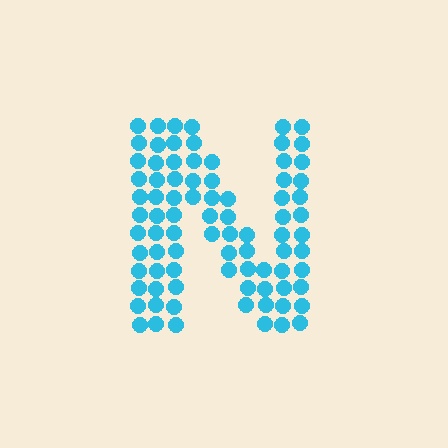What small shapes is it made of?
It is made of small circles.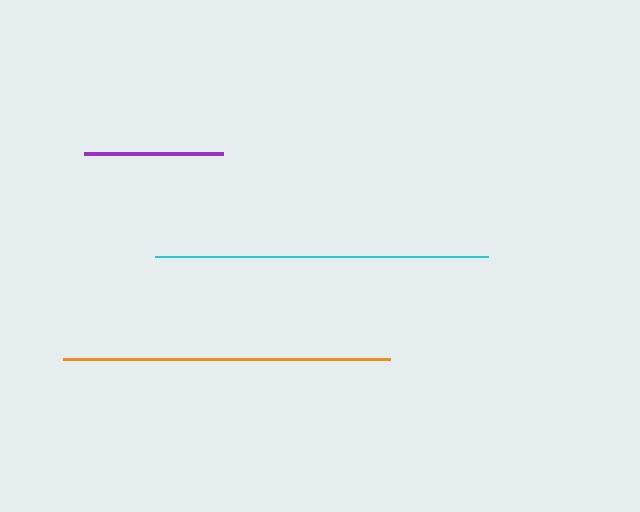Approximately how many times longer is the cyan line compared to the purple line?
The cyan line is approximately 2.4 times the length of the purple line.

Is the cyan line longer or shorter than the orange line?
The cyan line is longer than the orange line.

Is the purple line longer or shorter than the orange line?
The orange line is longer than the purple line.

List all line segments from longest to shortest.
From longest to shortest: cyan, orange, purple.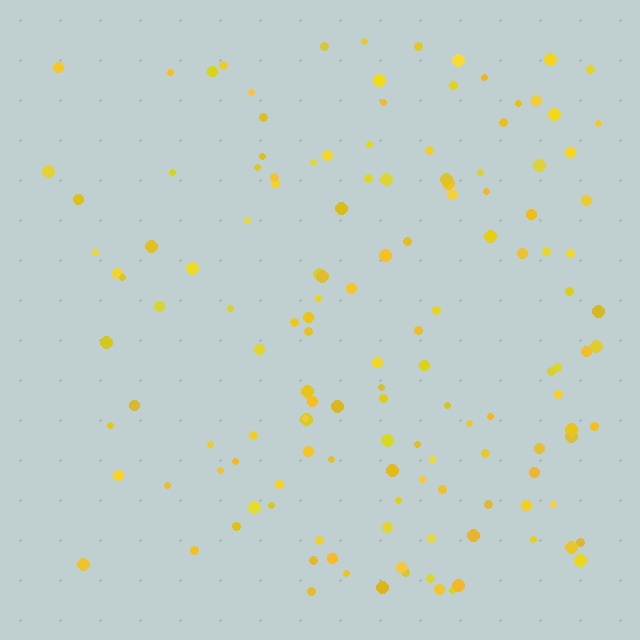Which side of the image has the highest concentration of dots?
The right.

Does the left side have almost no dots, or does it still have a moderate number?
Still a moderate number, just noticeably fewer than the right.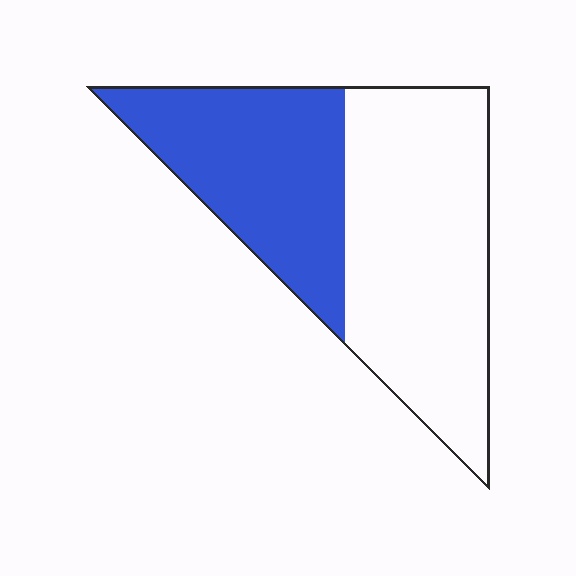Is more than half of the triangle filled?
No.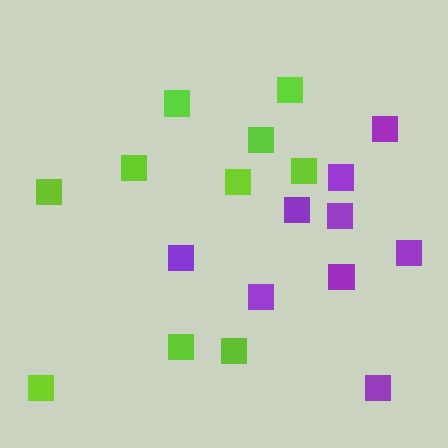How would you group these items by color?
There are 2 groups: one group of lime squares (10) and one group of purple squares (9).